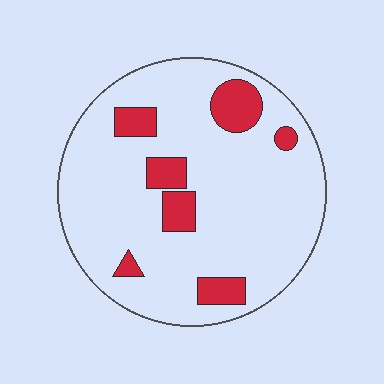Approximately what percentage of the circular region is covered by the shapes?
Approximately 15%.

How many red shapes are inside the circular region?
7.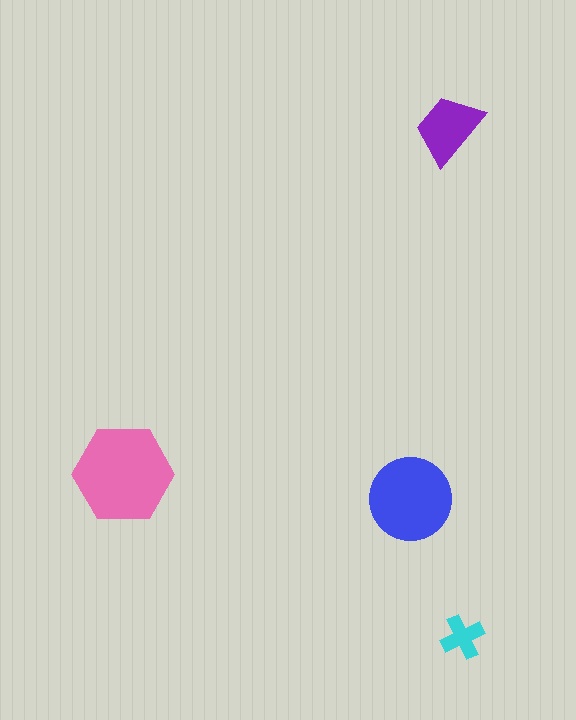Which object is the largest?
The pink hexagon.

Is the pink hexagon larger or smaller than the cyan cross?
Larger.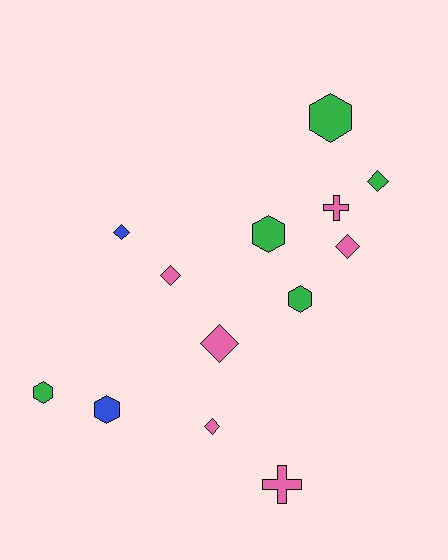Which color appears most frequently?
Pink, with 6 objects.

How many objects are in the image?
There are 13 objects.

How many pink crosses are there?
There are 2 pink crosses.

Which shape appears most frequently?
Diamond, with 6 objects.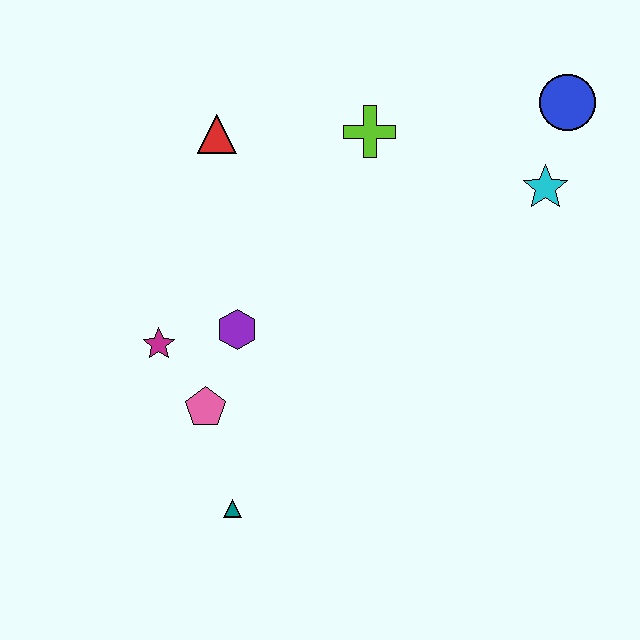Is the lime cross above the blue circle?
No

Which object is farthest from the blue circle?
The teal triangle is farthest from the blue circle.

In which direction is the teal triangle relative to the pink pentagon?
The teal triangle is below the pink pentagon.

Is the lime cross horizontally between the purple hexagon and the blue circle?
Yes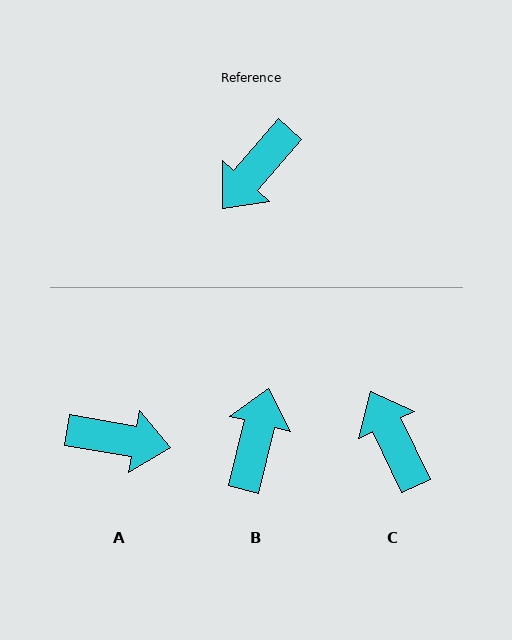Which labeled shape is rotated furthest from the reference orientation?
B, about 153 degrees away.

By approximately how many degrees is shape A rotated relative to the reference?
Approximately 121 degrees counter-clockwise.